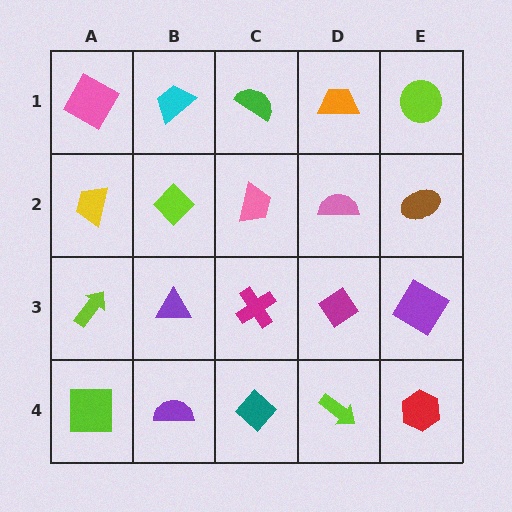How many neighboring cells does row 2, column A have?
3.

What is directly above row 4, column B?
A purple triangle.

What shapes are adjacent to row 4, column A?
A lime arrow (row 3, column A), a purple semicircle (row 4, column B).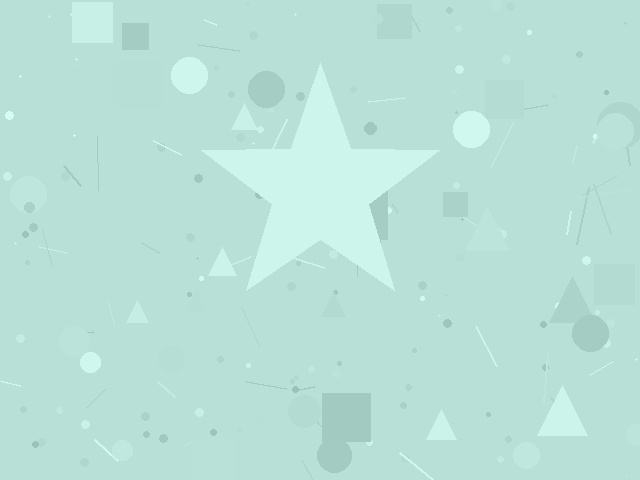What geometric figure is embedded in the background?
A star is embedded in the background.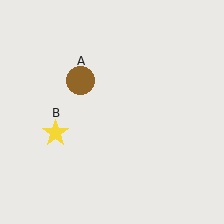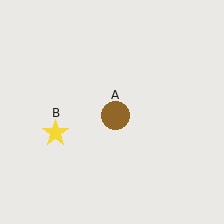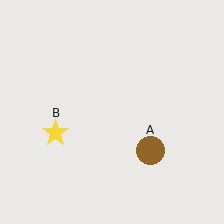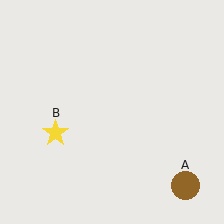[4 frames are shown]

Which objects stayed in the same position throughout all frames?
Yellow star (object B) remained stationary.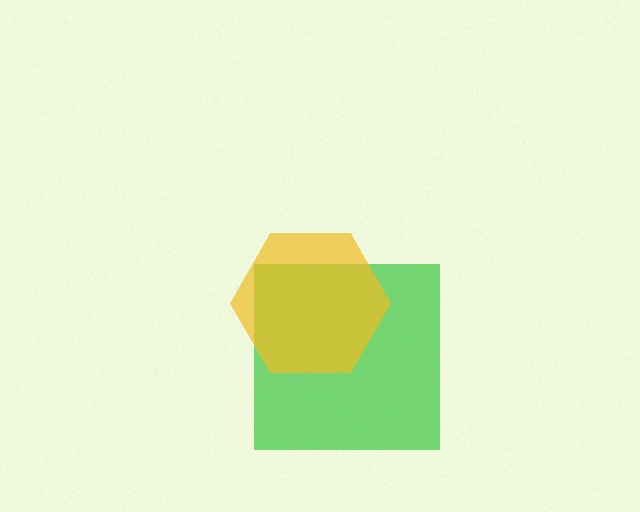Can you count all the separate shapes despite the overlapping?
Yes, there are 2 separate shapes.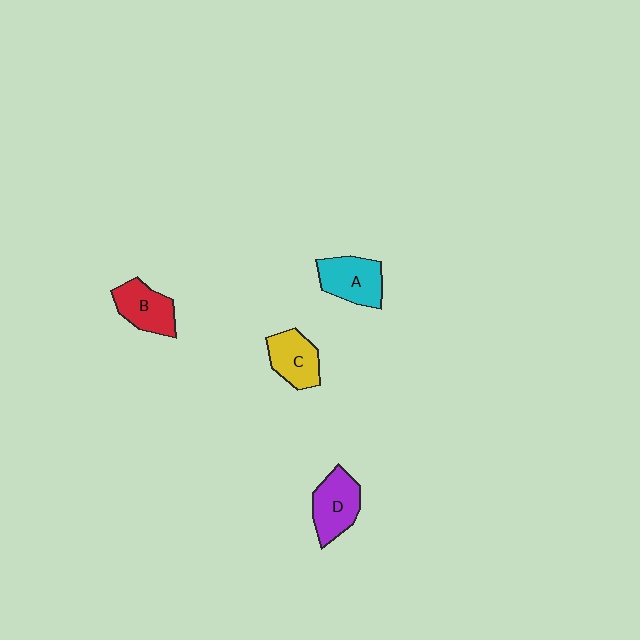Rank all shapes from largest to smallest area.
From largest to smallest: A (cyan), D (purple), B (red), C (yellow).